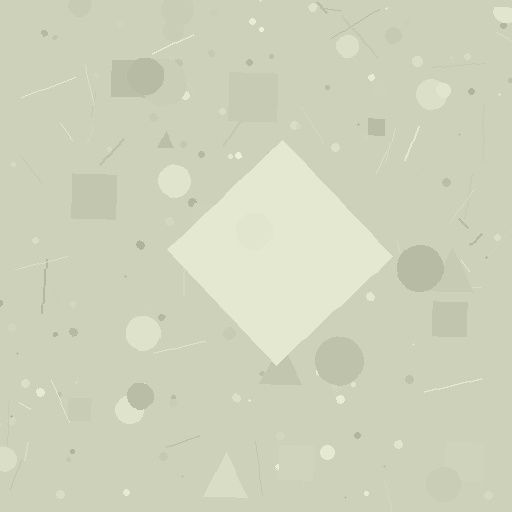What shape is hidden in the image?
A diamond is hidden in the image.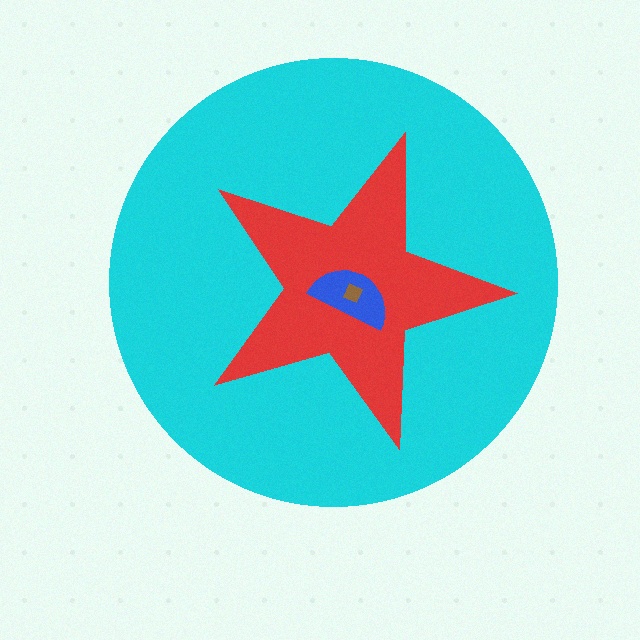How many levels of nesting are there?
4.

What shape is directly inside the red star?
The blue semicircle.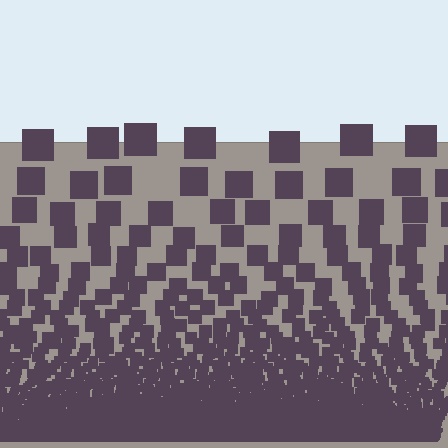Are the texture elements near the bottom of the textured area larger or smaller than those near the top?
Smaller. The gradient is inverted — elements near the bottom are smaller and denser.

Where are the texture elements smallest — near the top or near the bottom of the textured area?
Near the bottom.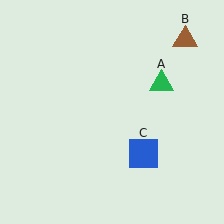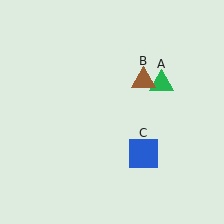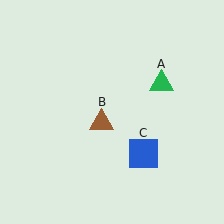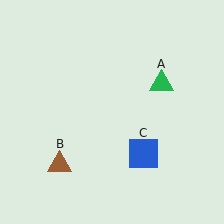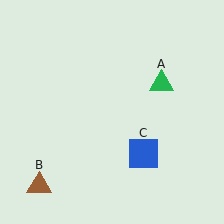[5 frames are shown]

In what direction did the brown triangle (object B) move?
The brown triangle (object B) moved down and to the left.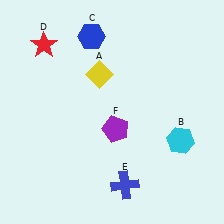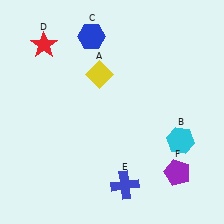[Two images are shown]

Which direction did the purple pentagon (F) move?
The purple pentagon (F) moved right.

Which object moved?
The purple pentagon (F) moved right.